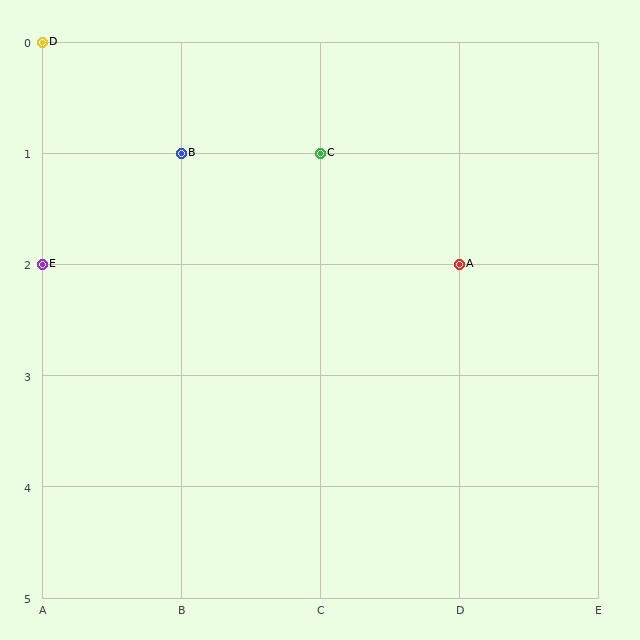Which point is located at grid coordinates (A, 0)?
Point D is at (A, 0).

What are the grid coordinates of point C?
Point C is at grid coordinates (C, 1).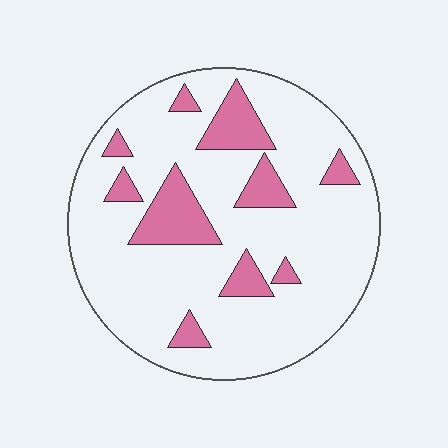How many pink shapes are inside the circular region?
10.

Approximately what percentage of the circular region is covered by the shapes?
Approximately 20%.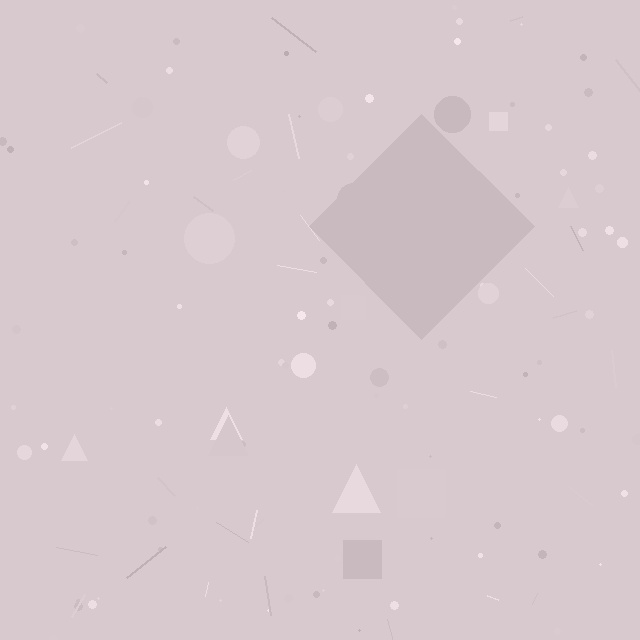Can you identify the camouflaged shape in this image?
The camouflaged shape is a diamond.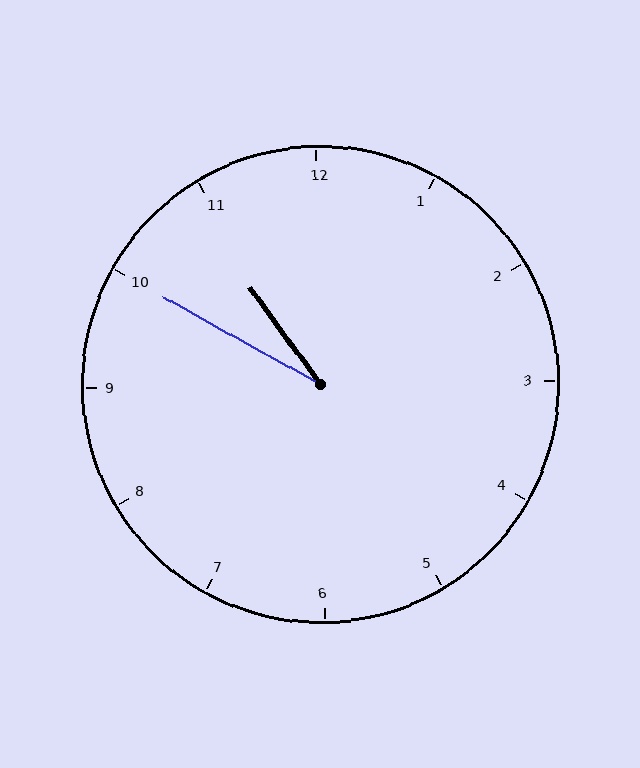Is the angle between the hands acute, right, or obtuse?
It is acute.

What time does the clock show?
10:50.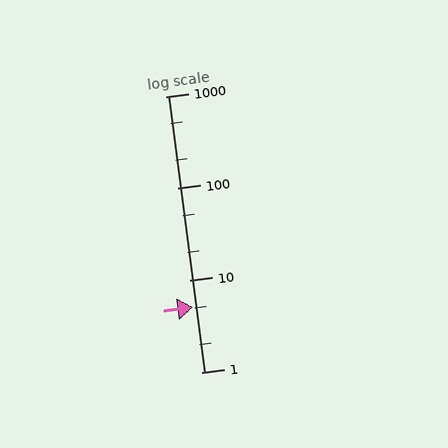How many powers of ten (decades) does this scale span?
The scale spans 3 decades, from 1 to 1000.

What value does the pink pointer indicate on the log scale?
The pointer indicates approximately 5.1.